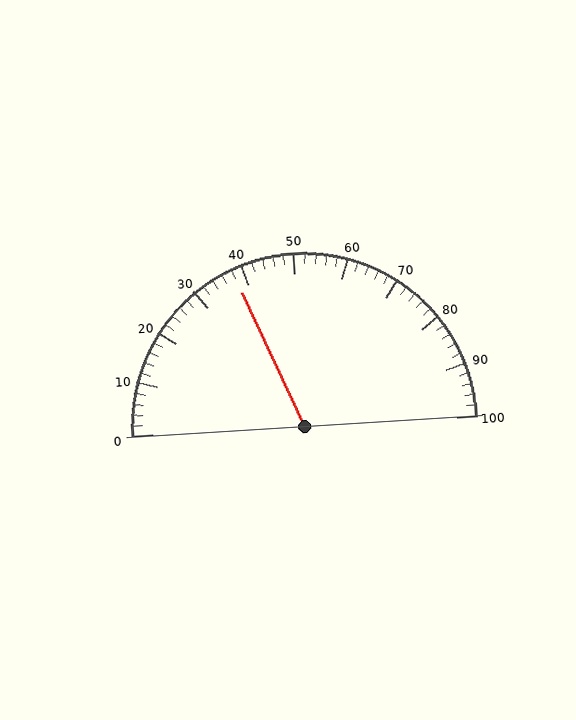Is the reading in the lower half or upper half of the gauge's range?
The reading is in the lower half of the range (0 to 100).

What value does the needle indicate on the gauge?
The needle indicates approximately 38.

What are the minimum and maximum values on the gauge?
The gauge ranges from 0 to 100.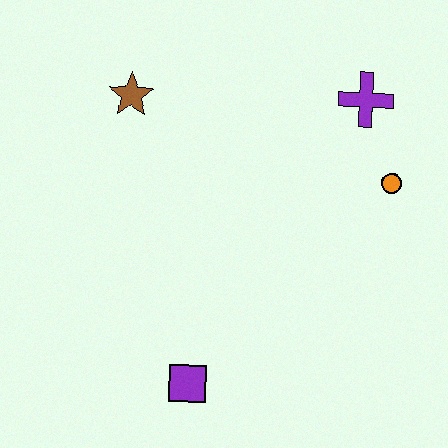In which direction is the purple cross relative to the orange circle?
The purple cross is above the orange circle.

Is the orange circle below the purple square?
No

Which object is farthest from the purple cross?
The purple square is farthest from the purple cross.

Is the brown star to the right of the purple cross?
No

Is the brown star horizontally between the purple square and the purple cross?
No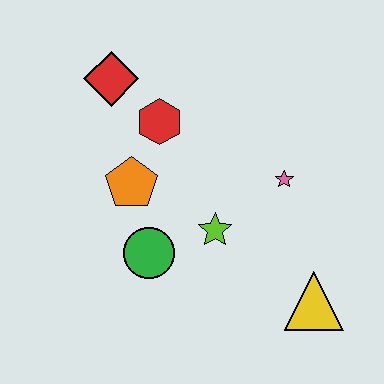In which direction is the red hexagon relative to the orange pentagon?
The red hexagon is above the orange pentagon.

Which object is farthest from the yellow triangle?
The red diamond is farthest from the yellow triangle.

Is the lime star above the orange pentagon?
No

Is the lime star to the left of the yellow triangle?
Yes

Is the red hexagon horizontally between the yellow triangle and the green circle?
Yes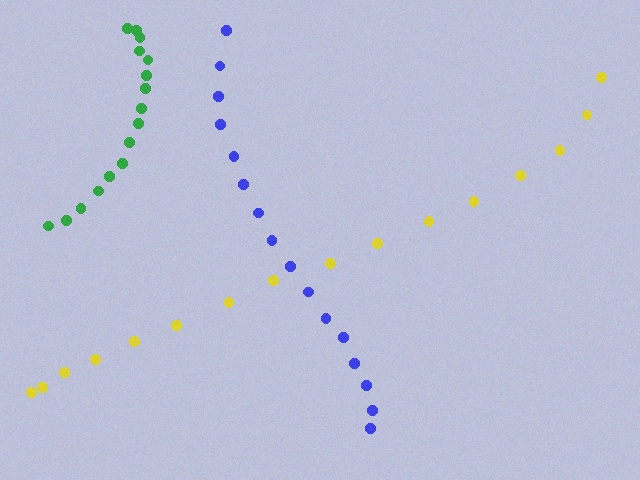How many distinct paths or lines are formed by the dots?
There are 3 distinct paths.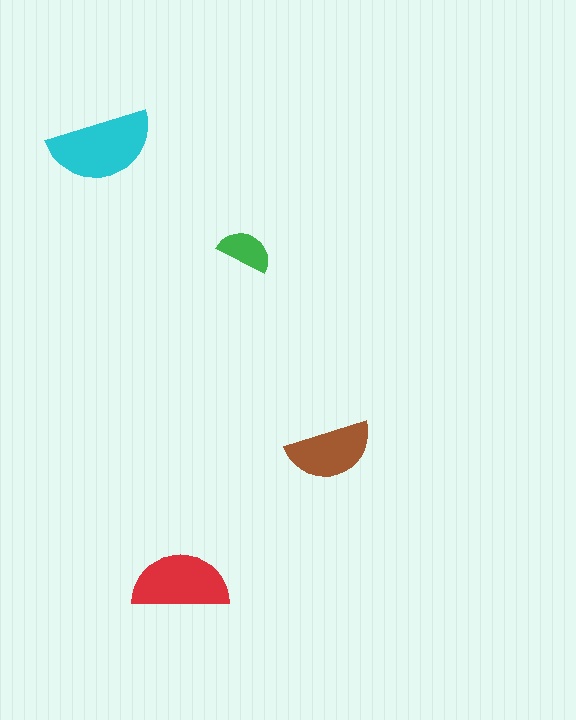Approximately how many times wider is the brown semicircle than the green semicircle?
About 1.5 times wider.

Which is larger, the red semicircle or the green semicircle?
The red one.